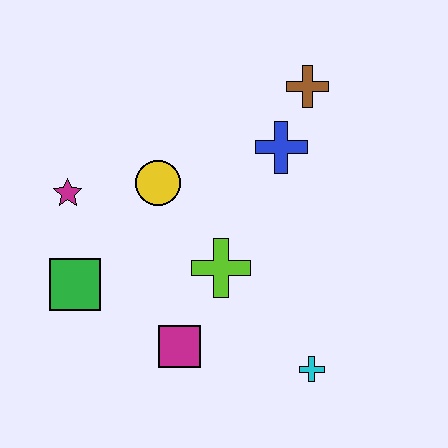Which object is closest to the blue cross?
The brown cross is closest to the blue cross.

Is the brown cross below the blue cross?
No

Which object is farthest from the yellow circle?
The cyan cross is farthest from the yellow circle.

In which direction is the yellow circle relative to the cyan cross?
The yellow circle is above the cyan cross.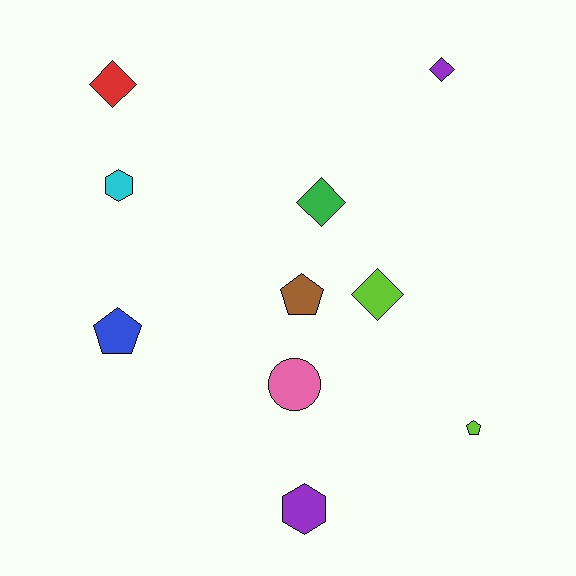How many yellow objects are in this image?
There are no yellow objects.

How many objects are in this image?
There are 10 objects.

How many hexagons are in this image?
There are 2 hexagons.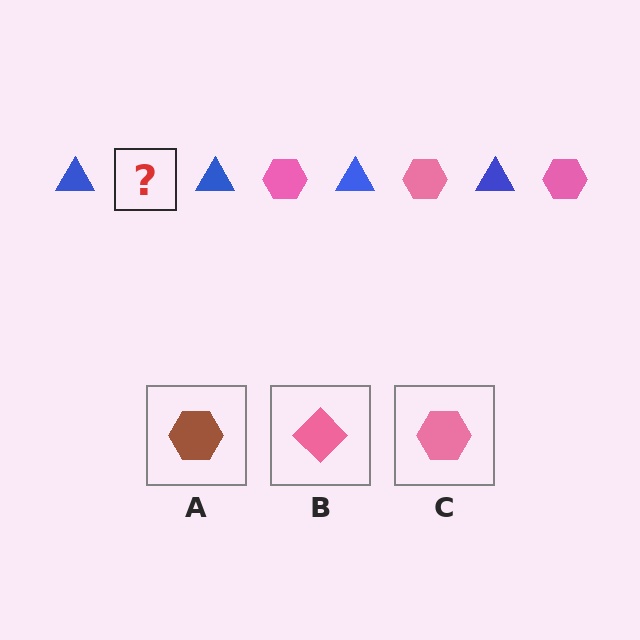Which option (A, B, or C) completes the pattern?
C.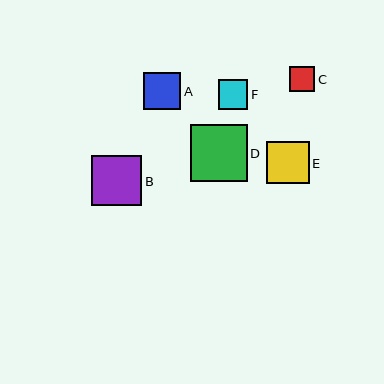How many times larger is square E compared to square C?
Square E is approximately 1.7 times the size of square C.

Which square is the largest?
Square D is the largest with a size of approximately 57 pixels.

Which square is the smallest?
Square C is the smallest with a size of approximately 25 pixels.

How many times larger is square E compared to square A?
Square E is approximately 1.2 times the size of square A.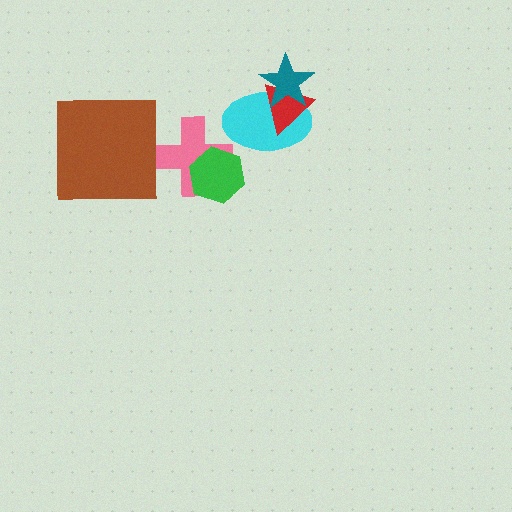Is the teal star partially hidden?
No, no other shape covers it.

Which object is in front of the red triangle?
The teal star is in front of the red triangle.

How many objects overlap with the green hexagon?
1 object overlaps with the green hexagon.